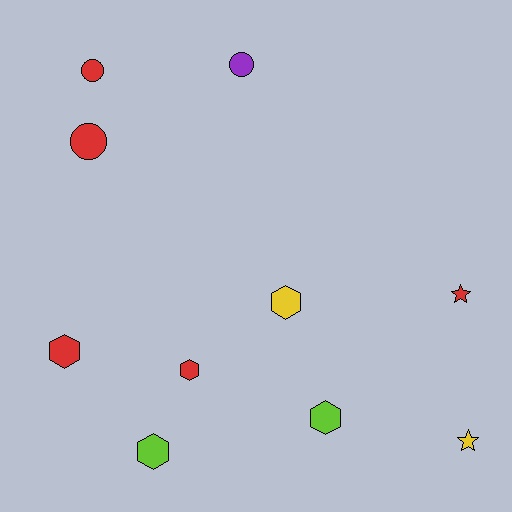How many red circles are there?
There are 2 red circles.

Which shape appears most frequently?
Hexagon, with 5 objects.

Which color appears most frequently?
Red, with 5 objects.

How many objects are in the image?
There are 10 objects.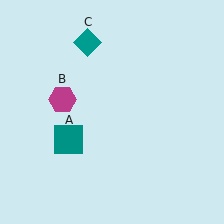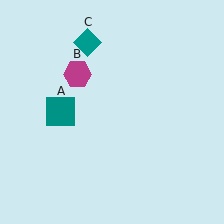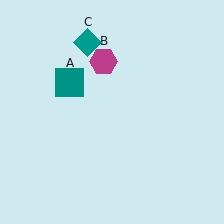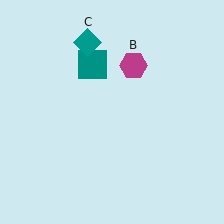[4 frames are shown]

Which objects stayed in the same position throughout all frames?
Teal diamond (object C) remained stationary.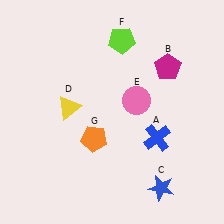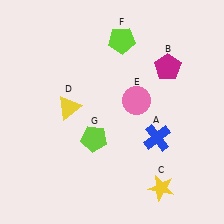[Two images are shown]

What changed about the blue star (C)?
In Image 1, C is blue. In Image 2, it changed to yellow.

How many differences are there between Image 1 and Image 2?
There are 2 differences between the two images.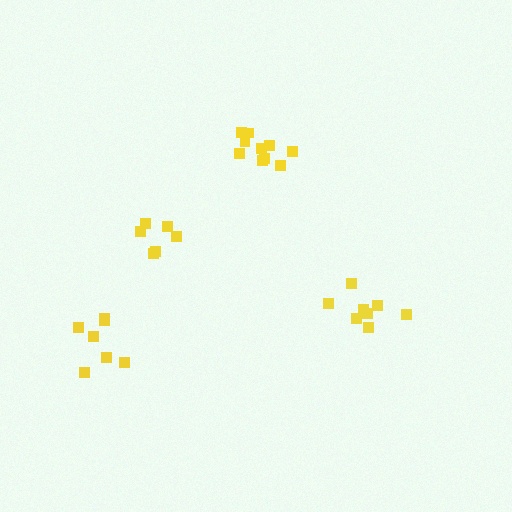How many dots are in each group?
Group 1: 10 dots, Group 2: 9 dots, Group 3: 6 dots, Group 4: 7 dots (32 total).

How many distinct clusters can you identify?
There are 4 distinct clusters.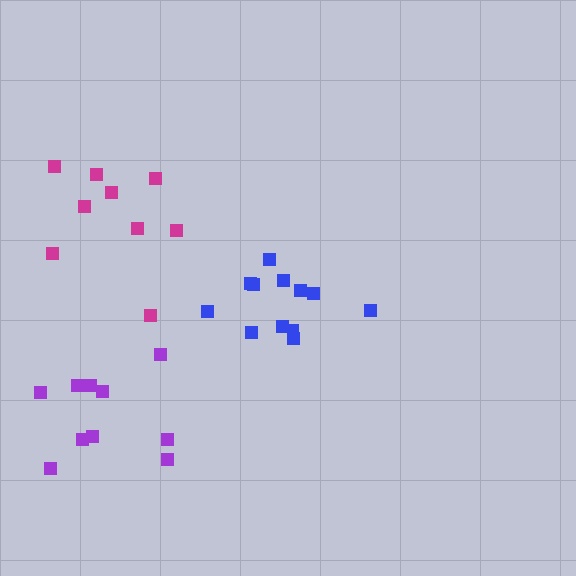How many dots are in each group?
Group 1: 9 dots, Group 2: 12 dots, Group 3: 10 dots (31 total).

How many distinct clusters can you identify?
There are 3 distinct clusters.